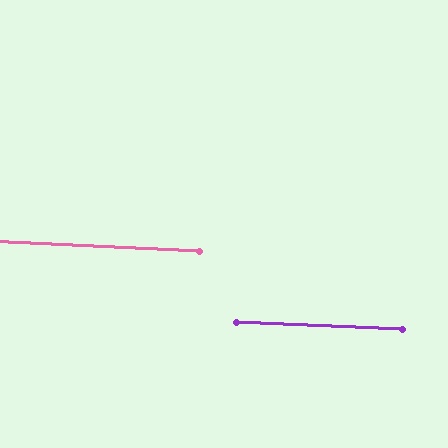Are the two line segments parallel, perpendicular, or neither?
Parallel — their directions differ by only 0.7°.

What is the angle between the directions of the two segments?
Approximately 1 degree.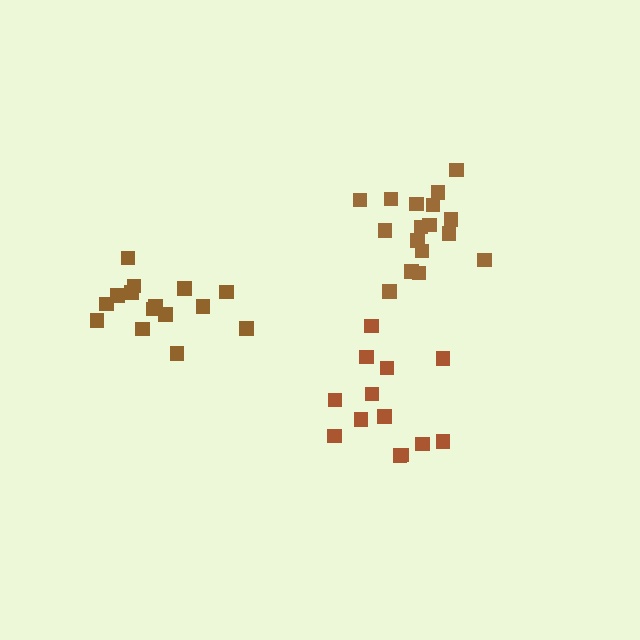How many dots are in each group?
Group 1: 13 dots, Group 2: 17 dots, Group 3: 15 dots (45 total).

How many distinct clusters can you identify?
There are 3 distinct clusters.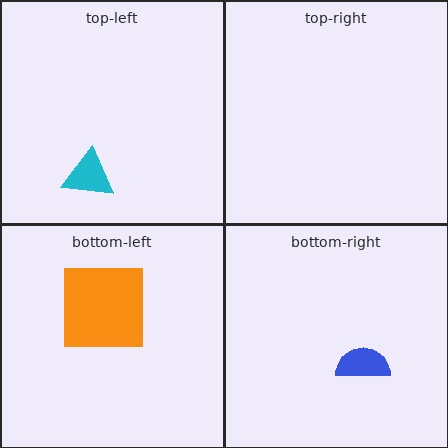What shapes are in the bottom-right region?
The blue semicircle.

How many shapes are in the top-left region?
1.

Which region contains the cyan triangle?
The top-left region.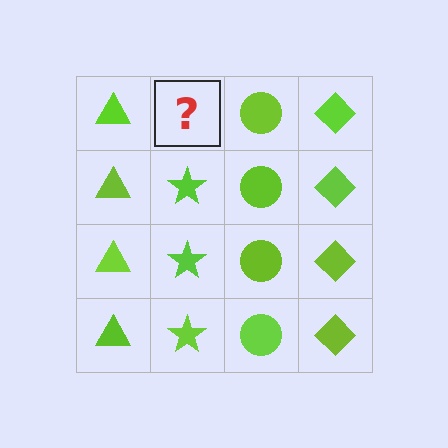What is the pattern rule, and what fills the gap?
The rule is that each column has a consistent shape. The gap should be filled with a lime star.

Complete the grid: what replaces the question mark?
The question mark should be replaced with a lime star.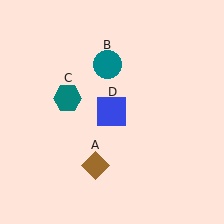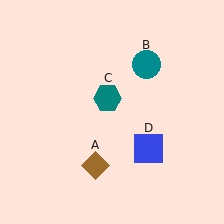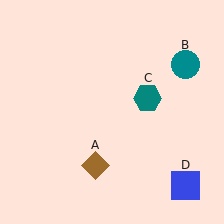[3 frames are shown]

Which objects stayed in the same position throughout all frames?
Brown diamond (object A) remained stationary.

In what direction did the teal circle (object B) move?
The teal circle (object B) moved right.